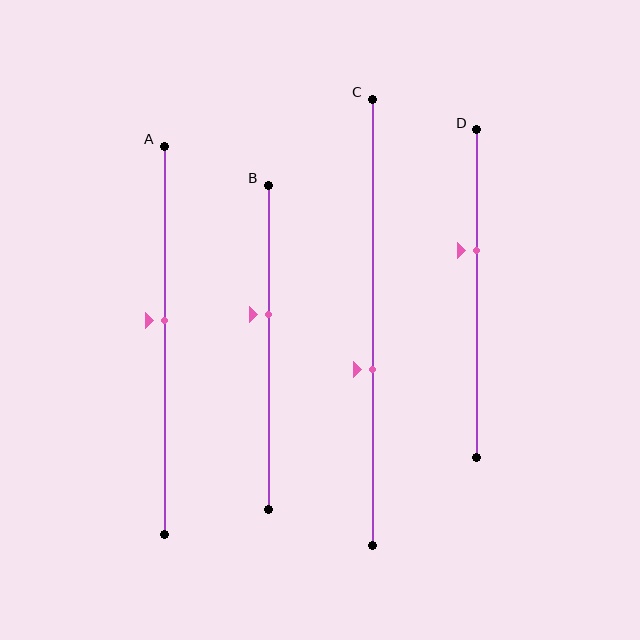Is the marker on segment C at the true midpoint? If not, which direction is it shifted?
No, the marker on segment C is shifted downward by about 11% of the segment length.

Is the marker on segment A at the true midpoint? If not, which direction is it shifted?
No, the marker on segment A is shifted upward by about 5% of the segment length.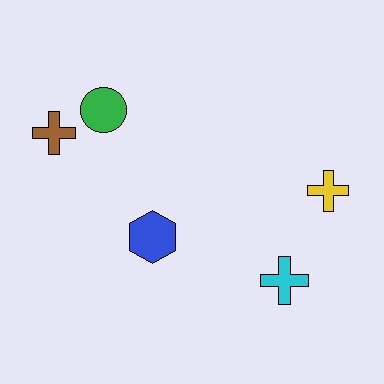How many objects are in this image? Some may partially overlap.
There are 5 objects.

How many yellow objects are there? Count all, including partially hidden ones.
There is 1 yellow object.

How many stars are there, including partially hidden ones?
There are no stars.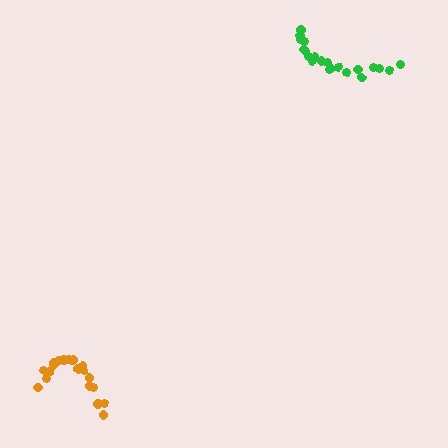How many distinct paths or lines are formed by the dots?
There are 2 distinct paths.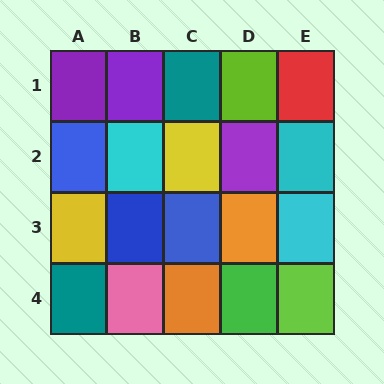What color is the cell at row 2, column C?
Yellow.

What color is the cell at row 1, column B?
Purple.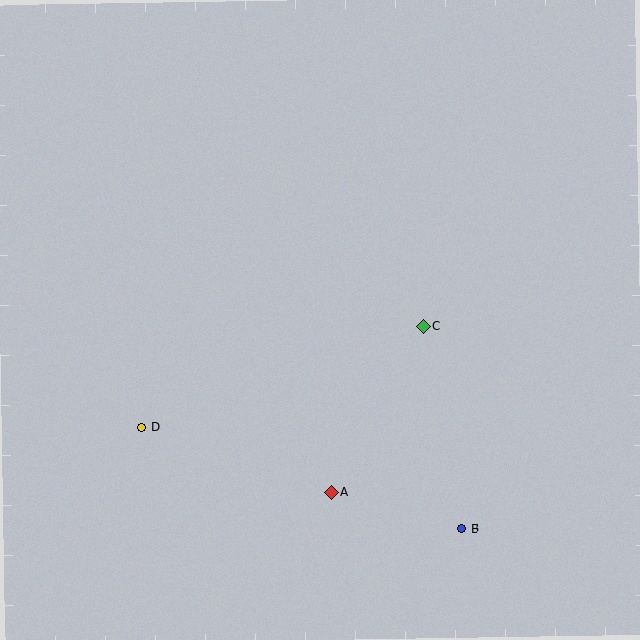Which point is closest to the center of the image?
Point C at (423, 326) is closest to the center.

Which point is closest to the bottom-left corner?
Point D is closest to the bottom-left corner.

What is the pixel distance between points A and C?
The distance between A and C is 189 pixels.